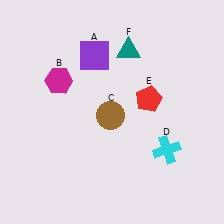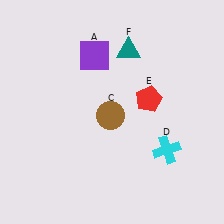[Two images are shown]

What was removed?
The magenta hexagon (B) was removed in Image 2.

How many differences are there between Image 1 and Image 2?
There is 1 difference between the two images.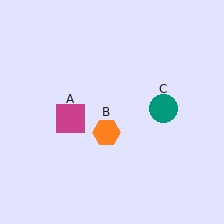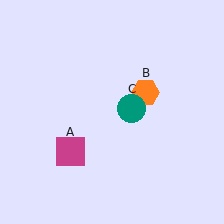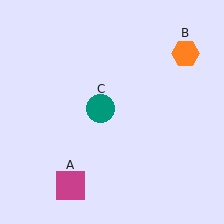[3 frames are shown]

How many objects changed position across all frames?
3 objects changed position: magenta square (object A), orange hexagon (object B), teal circle (object C).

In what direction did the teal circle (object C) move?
The teal circle (object C) moved left.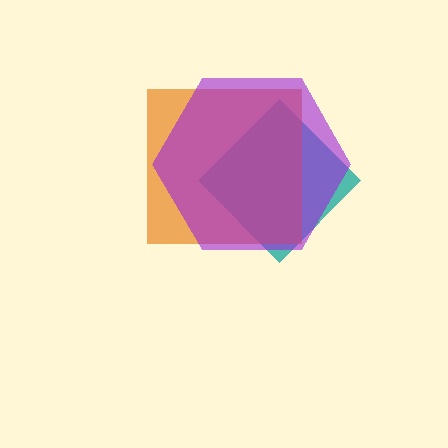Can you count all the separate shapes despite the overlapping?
Yes, there are 3 separate shapes.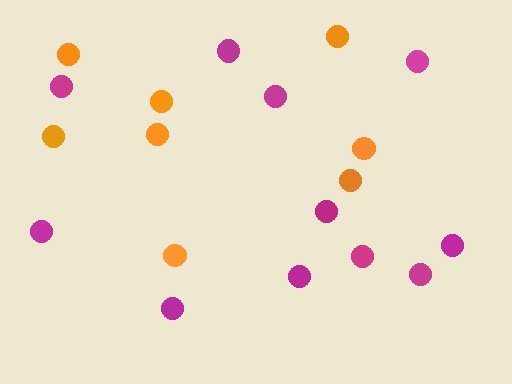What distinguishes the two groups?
There are 2 groups: one group of orange circles (8) and one group of magenta circles (11).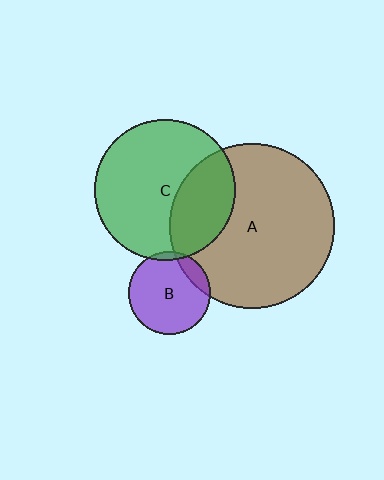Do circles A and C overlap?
Yes.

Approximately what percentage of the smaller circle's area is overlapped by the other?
Approximately 30%.